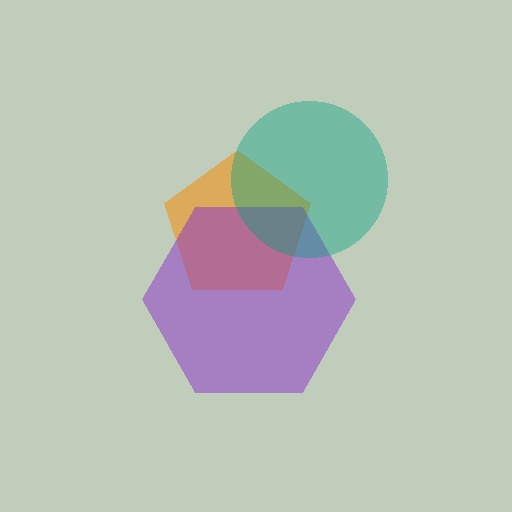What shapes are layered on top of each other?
The layered shapes are: an orange pentagon, a purple hexagon, a teal circle.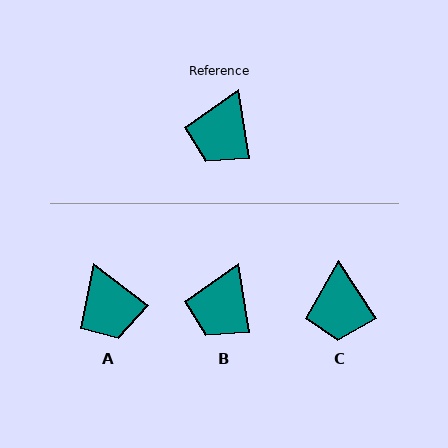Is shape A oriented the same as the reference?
No, it is off by about 44 degrees.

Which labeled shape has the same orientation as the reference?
B.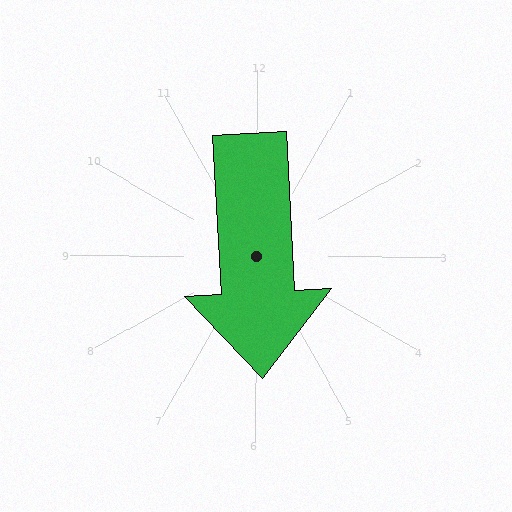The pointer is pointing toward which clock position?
Roughly 6 o'clock.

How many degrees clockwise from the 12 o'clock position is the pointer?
Approximately 177 degrees.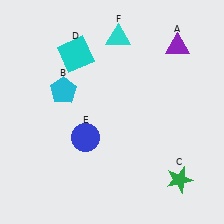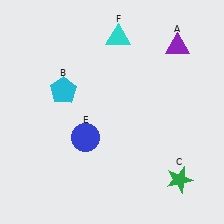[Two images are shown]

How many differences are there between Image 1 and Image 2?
There is 1 difference between the two images.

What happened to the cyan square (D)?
The cyan square (D) was removed in Image 2. It was in the top-left area of Image 1.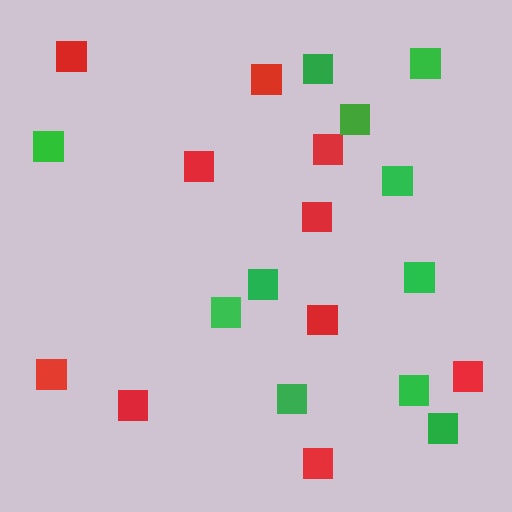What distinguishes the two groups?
There are 2 groups: one group of red squares (10) and one group of green squares (11).